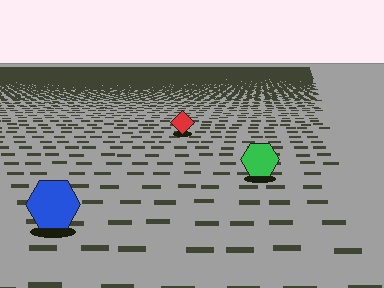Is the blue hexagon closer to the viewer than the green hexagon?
Yes. The blue hexagon is closer — you can tell from the texture gradient: the ground texture is coarser near it.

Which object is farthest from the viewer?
The red diamond is farthest from the viewer. It appears smaller and the ground texture around it is denser.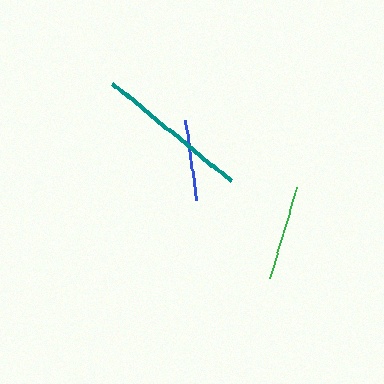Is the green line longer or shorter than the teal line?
The teal line is longer than the green line.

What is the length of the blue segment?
The blue segment is approximately 80 pixels long.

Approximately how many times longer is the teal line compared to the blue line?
The teal line is approximately 1.9 times the length of the blue line.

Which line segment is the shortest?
The blue line is the shortest at approximately 80 pixels.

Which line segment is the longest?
The teal line is the longest at approximately 153 pixels.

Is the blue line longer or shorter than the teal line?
The teal line is longer than the blue line.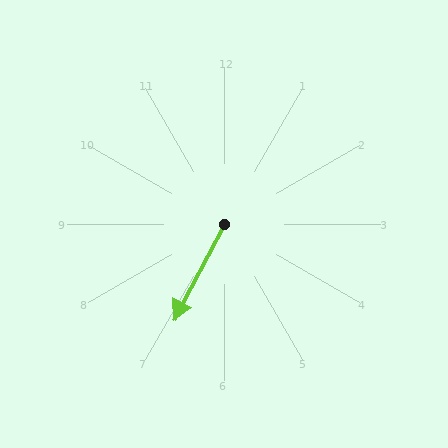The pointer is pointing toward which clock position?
Roughly 7 o'clock.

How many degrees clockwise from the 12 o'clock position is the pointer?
Approximately 208 degrees.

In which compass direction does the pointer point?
Southwest.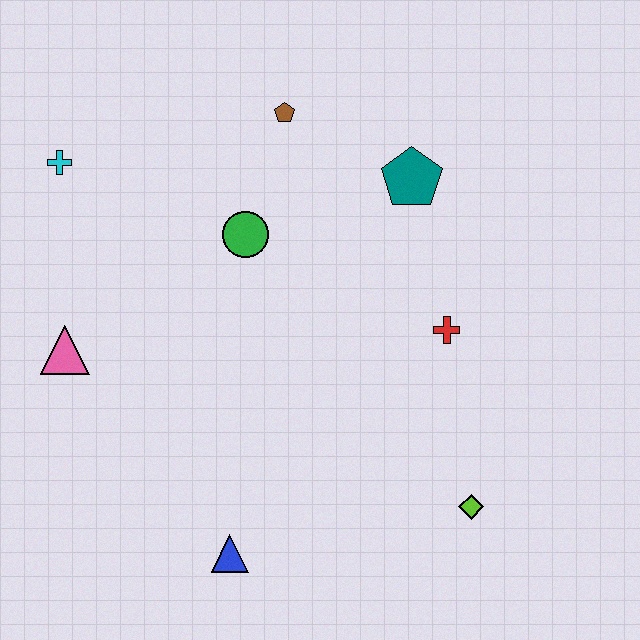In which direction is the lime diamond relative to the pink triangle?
The lime diamond is to the right of the pink triangle.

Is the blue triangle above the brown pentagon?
No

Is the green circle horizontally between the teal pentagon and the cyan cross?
Yes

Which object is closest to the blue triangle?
The lime diamond is closest to the blue triangle.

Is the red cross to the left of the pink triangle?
No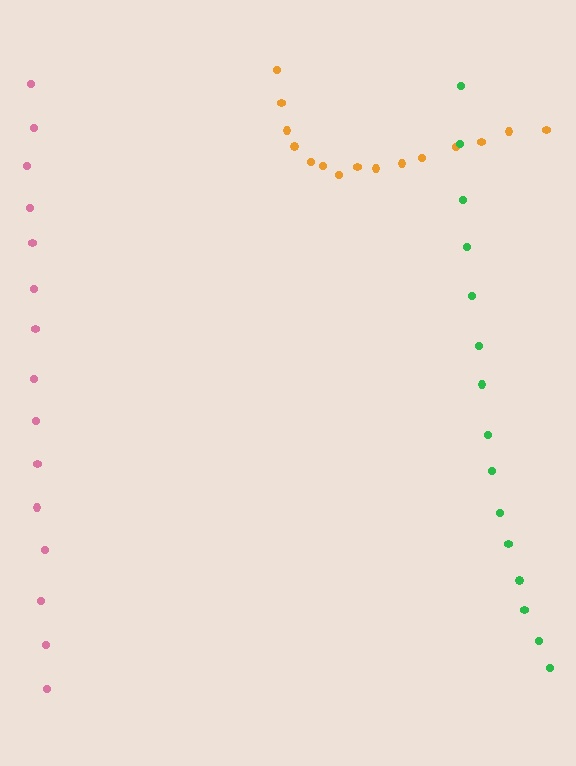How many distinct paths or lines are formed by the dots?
There are 3 distinct paths.